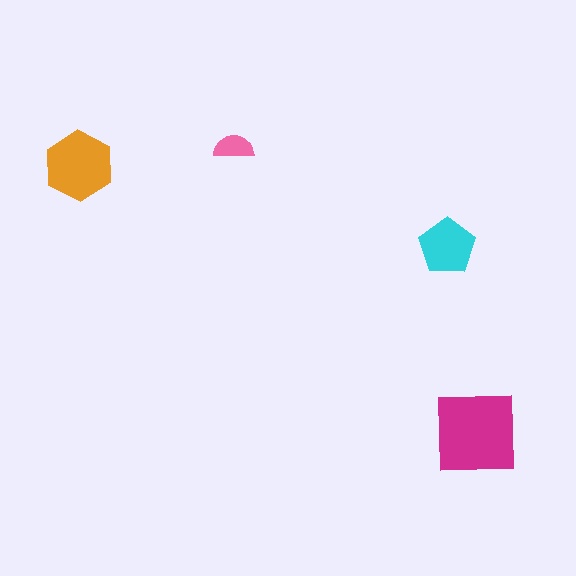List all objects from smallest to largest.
The pink semicircle, the cyan pentagon, the orange hexagon, the magenta square.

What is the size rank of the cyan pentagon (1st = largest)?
3rd.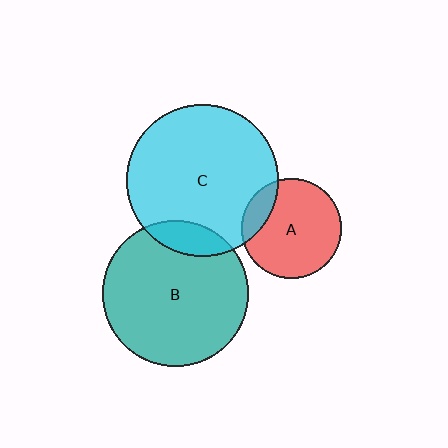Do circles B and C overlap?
Yes.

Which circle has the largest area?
Circle C (cyan).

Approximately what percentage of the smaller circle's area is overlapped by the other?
Approximately 10%.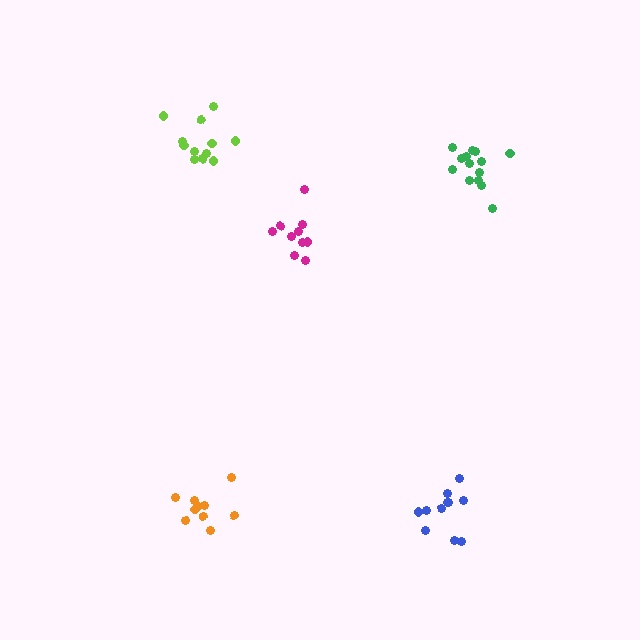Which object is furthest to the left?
The lime cluster is leftmost.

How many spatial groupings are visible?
There are 5 spatial groupings.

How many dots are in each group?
Group 1: 11 dots, Group 2: 12 dots, Group 3: 10 dots, Group 4: 10 dots, Group 5: 14 dots (57 total).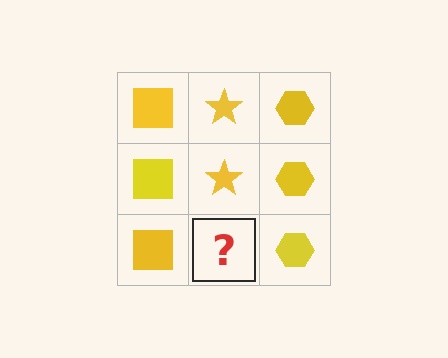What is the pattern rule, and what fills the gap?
The rule is that each column has a consistent shape. The gap should be filled with a yellow star.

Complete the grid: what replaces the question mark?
The question mark should be replaced with a yellow star.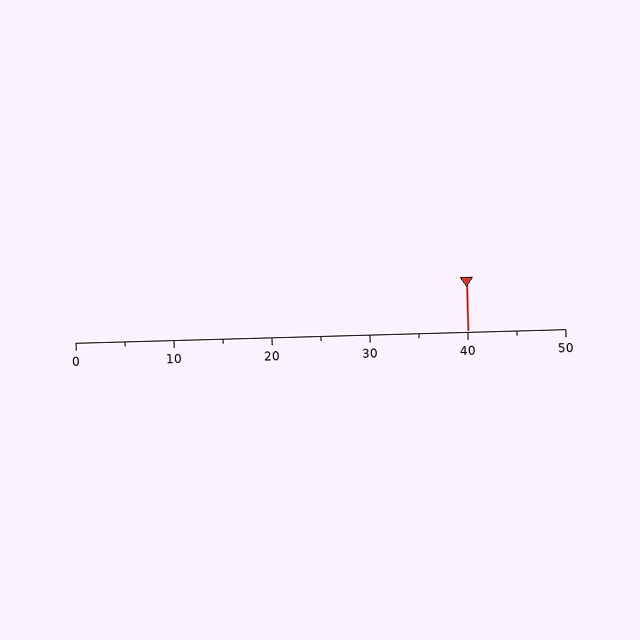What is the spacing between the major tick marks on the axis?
The major ticks are spaced 10 apart.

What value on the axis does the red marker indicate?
The marker indicates approximately 40.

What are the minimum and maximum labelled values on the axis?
The axis runs from 0 to 50.